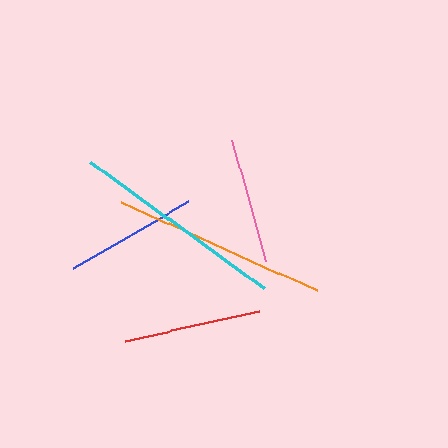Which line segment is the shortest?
The pink line is the shortest at approximately 125 pixels.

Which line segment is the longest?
The orange line is the longest at approximately 214 pixels.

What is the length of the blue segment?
The blue segment is approximately 133 pixels long.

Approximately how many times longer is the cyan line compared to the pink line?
The cyan line is approximately 1.7 times the length of the pink line.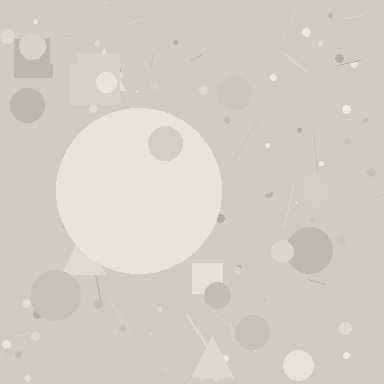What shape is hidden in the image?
A circle is hidden in the image.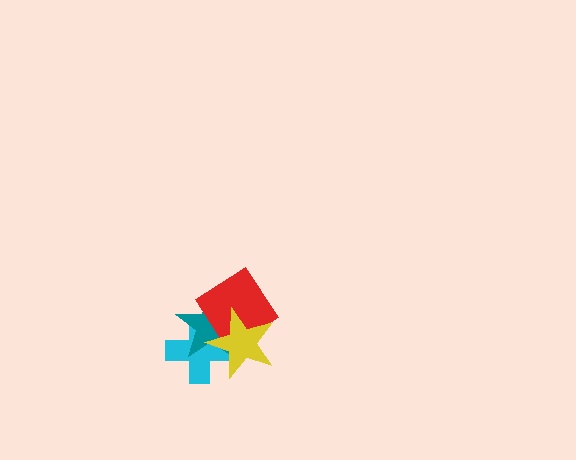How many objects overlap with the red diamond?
3 objects overlap with the red diamond.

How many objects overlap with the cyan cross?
3 objects overlap with the cyan cross.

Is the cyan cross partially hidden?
Yes, it is partially covered by another shape.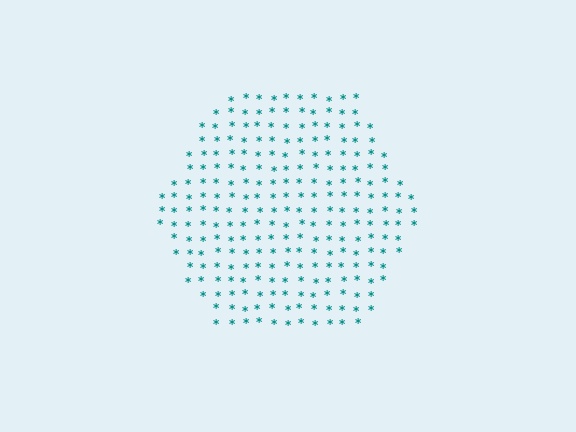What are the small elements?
The small elements are asterisks.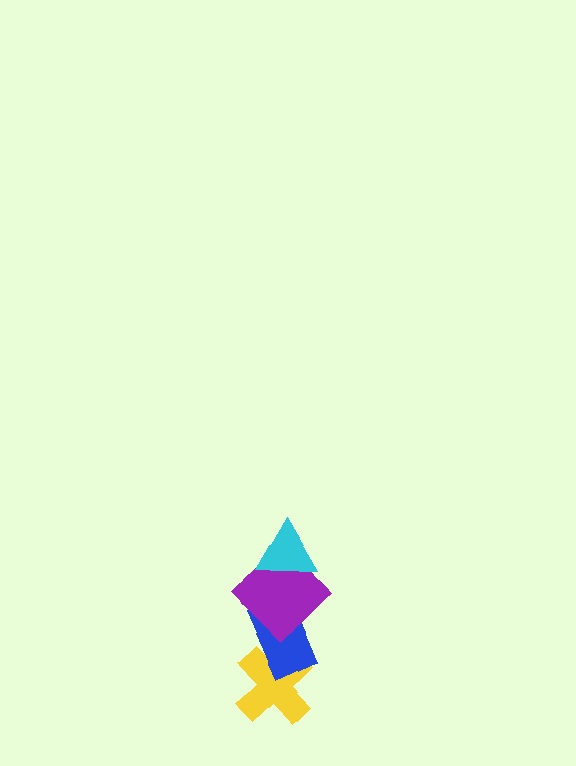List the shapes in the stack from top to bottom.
From top to bottom: the cyan triangle, the purple diamond, the blue rectangle, the yellow cross.